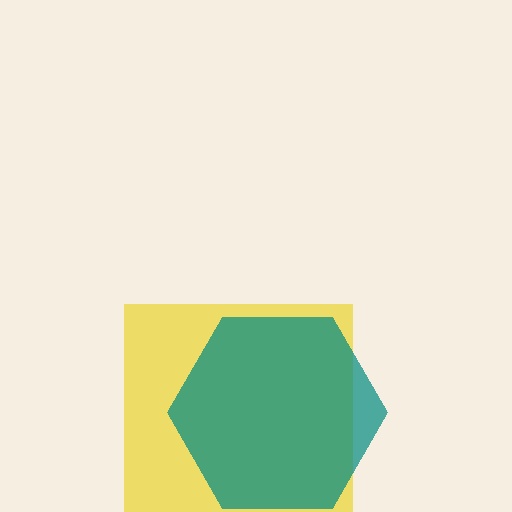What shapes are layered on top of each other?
The layered shapes are: a yellow square, a teal hexagon.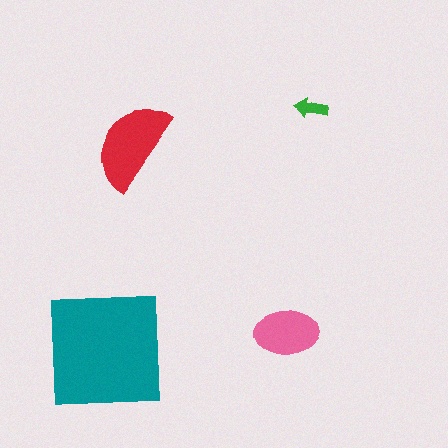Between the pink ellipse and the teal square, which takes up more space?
The teal square.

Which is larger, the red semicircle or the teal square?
The teal square.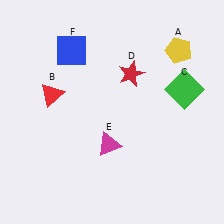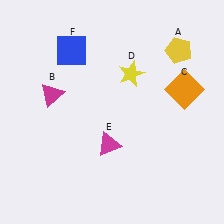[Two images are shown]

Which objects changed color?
B changed from red to magenta. C changed from green to orange. D changed from red to yellow.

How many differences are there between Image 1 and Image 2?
There are 3 differences between the two images.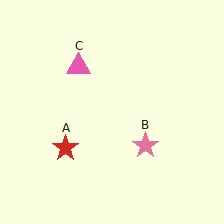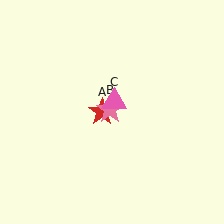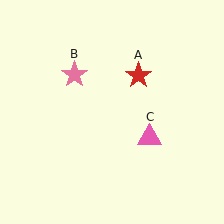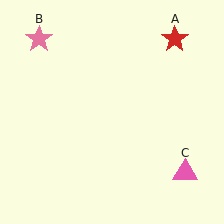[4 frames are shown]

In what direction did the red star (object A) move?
The red star (object A) moved up and to the right.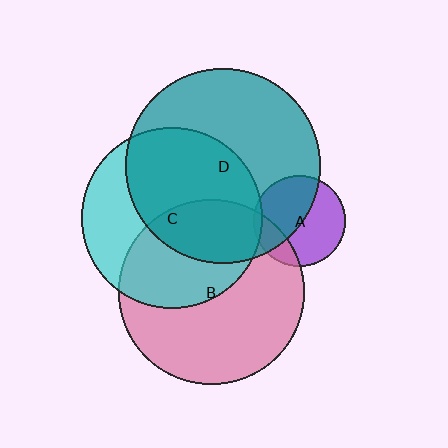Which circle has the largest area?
Circle D (teal).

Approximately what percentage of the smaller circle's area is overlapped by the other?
Approximately 25%.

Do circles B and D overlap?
Yes.